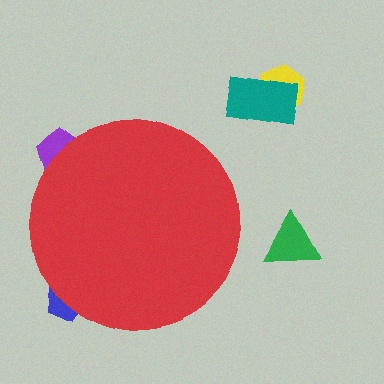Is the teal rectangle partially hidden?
No, the teal rectangle is fully visible.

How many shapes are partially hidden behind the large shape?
2 shapes are partially hidden.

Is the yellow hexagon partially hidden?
No, the yellow hexagon is fully visible.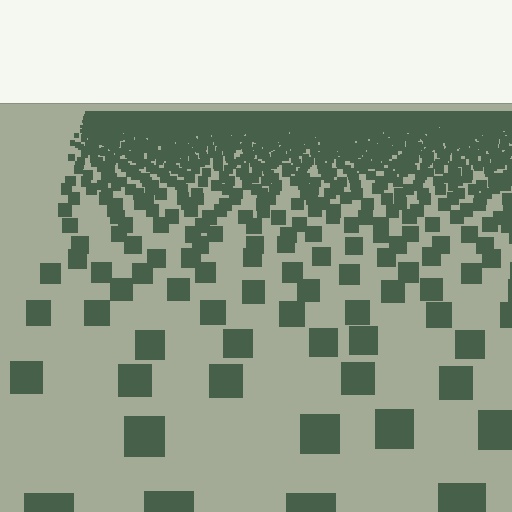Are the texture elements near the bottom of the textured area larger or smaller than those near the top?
Larger. Near the bottom, elements are closer to the viewer and appear at a bigger on-screen size.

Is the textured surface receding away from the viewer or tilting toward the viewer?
The surface is receding away from the viewer. Texture elements get smaller and denser toward the top.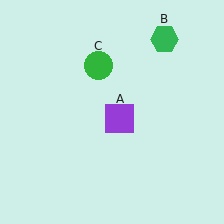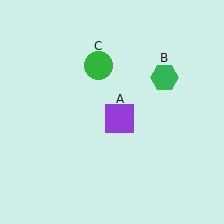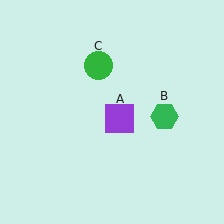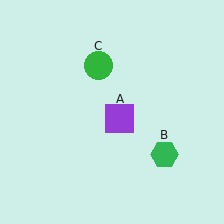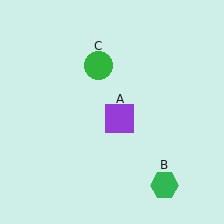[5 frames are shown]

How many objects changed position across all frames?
1 object changed position: green hexagon (object B).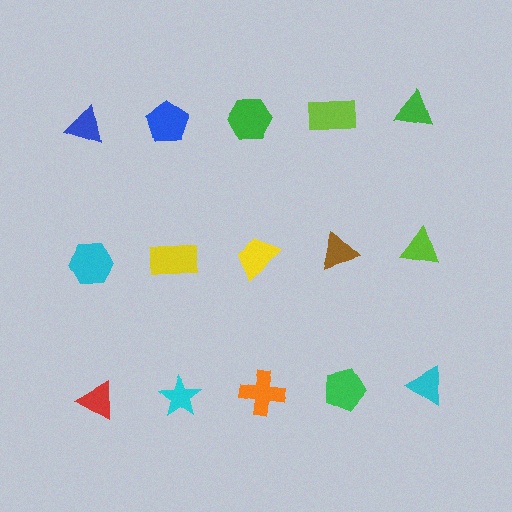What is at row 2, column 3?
A yellow trapezoid.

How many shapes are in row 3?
5 shapes.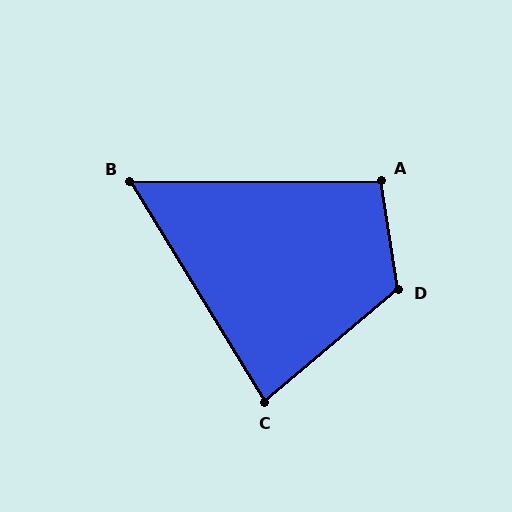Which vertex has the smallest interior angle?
B, at approximately 59 degrees.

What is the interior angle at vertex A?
Approximately 99 degrees (obtuse).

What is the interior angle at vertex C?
Approximately 81 degrees (acute).